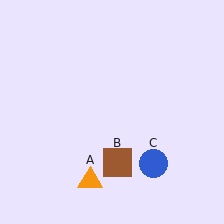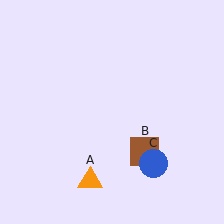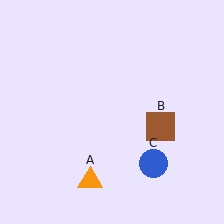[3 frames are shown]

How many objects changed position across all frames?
1 object changed position: brown square (object B).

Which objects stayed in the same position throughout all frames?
Orange triangle (object A) and blue circle (object C) remained stationary.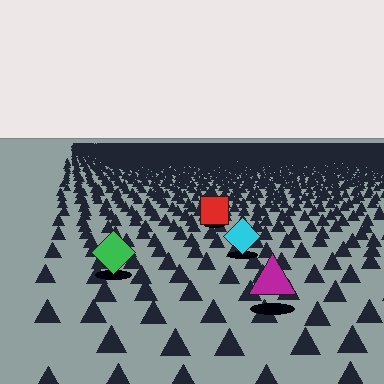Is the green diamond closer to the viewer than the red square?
Yes. The green diamond is closer — you can tell from the texture gradient: the ground texture is coarser near it.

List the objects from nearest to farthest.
From nearest to farthest: the magenta triangle, the green diamond, the cyan diamond, the red square.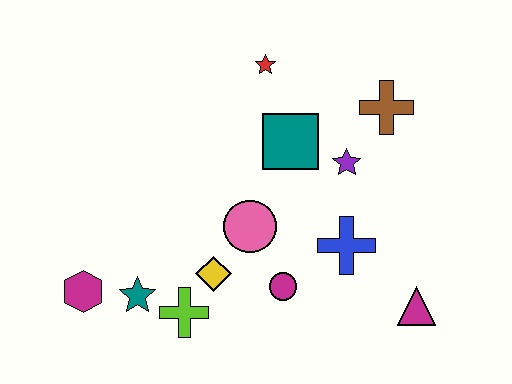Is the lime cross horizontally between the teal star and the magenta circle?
Yes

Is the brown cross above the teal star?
Yes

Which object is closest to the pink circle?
The yellow diamond is closest to the pink circle.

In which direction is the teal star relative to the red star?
The teal star is below the red star.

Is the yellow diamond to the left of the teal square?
Yes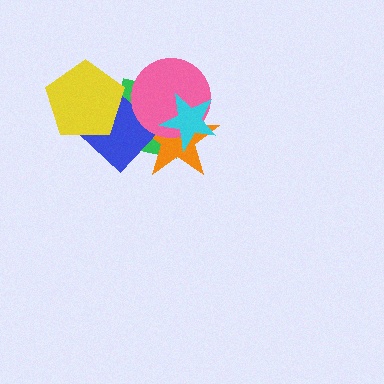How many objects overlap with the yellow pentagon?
2 objects overlap with the yellow pentagon.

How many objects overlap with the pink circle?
3 objects overlap with the pink circle.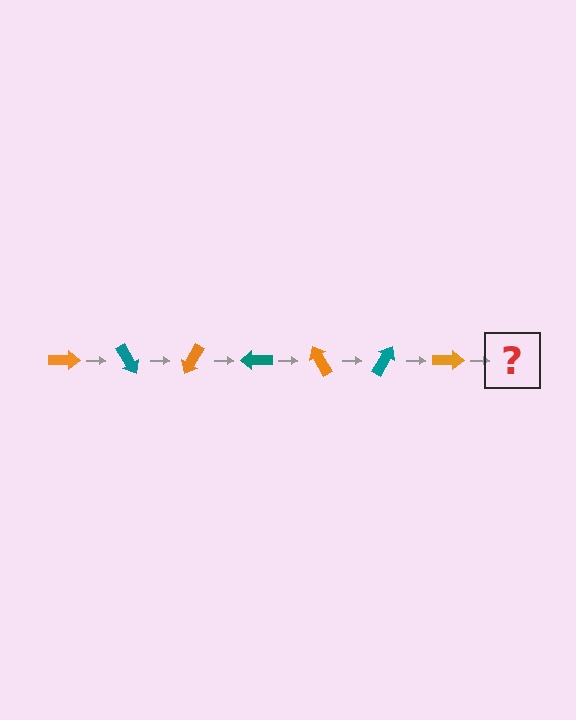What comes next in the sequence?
The next element should be a teal arrow, rotated 420 degrees from the start.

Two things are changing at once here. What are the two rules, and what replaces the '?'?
The two rules are that it rotates 60 degrees each step and the color cycles through orange and teal. The '?' should be a teal arrow, rotated 420 degrees from the start.